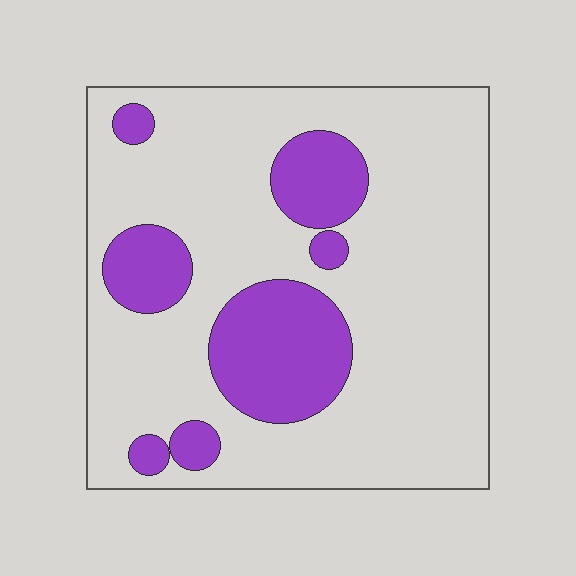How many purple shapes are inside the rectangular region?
7.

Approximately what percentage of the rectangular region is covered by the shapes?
Approximately 20%.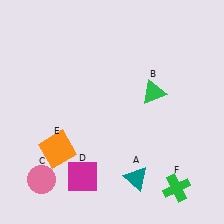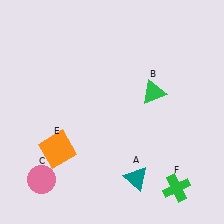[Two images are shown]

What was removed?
The magenta square (D) was removed in Image 2.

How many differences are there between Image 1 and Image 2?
There is 1 difference between the two images.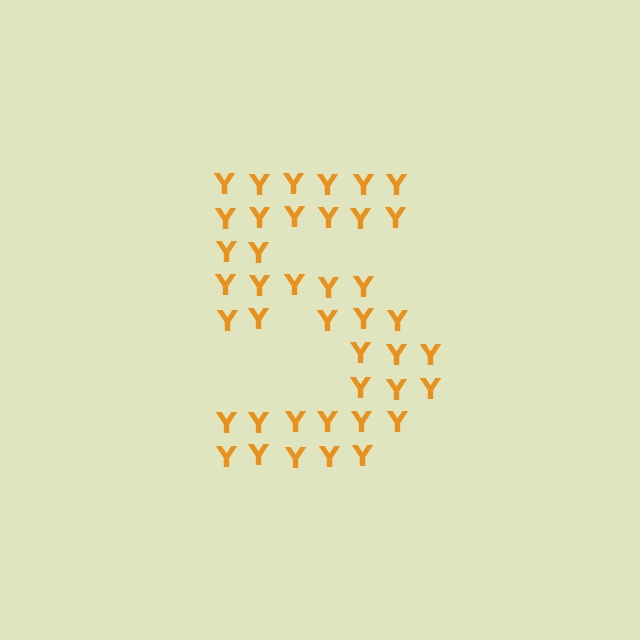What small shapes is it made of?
It is made of small letter Y's.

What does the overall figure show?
The overall figure shows the digit 5.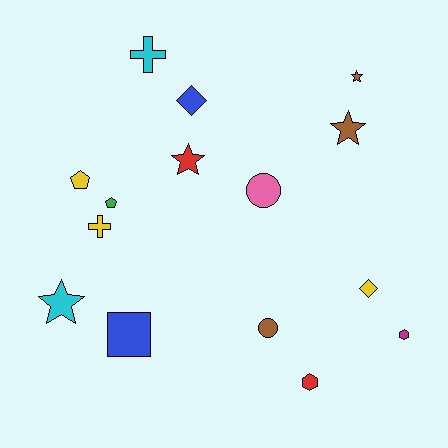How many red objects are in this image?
There are 2 red objects.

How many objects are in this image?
There are 15 objects.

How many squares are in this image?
There is 1 square.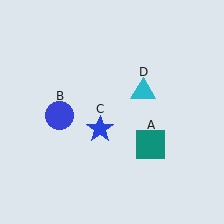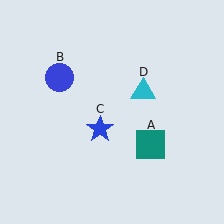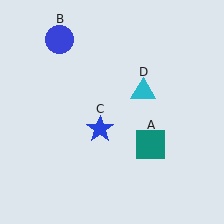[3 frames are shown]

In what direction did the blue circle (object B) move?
The blue circle (object B) moved up.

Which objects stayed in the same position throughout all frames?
Teal square (object A) and blue star (object C) and cyan triangle (object D) remained stationary.